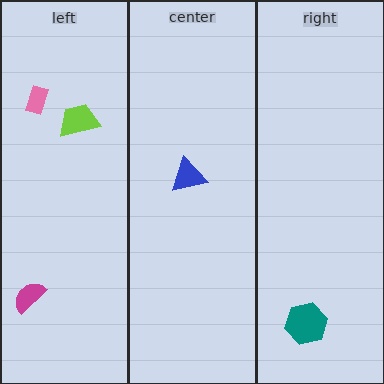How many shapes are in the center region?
1.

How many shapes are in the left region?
3.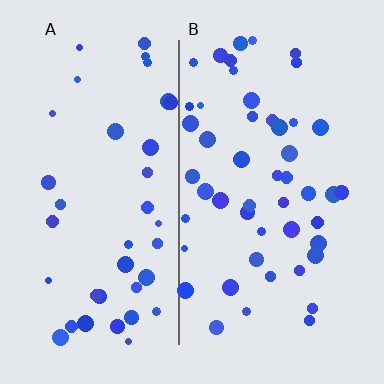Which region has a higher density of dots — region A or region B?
B (the right).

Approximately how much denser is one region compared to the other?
Approximately 1.3× — region B over region A.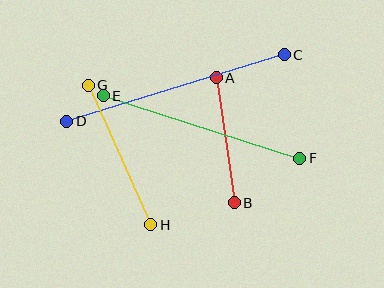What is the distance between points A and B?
The distance is approximately 126 pixels.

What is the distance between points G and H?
The distance is approximately 153 pixels.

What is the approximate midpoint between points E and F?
The midpoint is at approximately (201, 127) pixels.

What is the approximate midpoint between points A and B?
The midpoint is at approximately (225, 140) pixels.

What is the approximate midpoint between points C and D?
The midpoint is at approximately (175, 88) pixels.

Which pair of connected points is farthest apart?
Points C and D are farthest apart.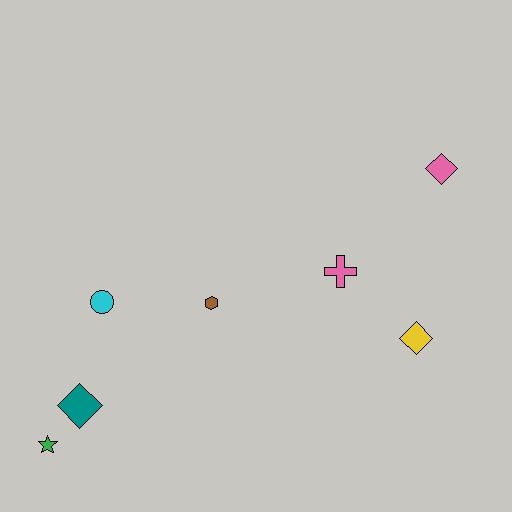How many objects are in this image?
There are 7 objects.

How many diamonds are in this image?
There are 3 diamonds.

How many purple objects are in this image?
There are no purple objects.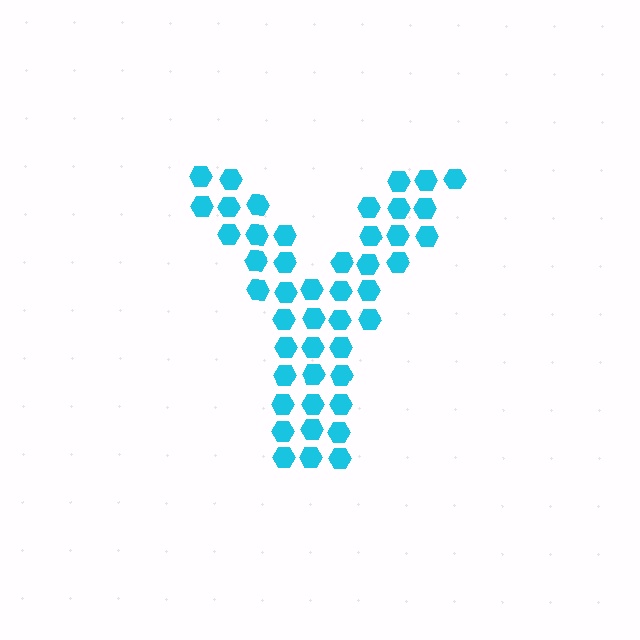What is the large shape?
The large shape is the letter Y.